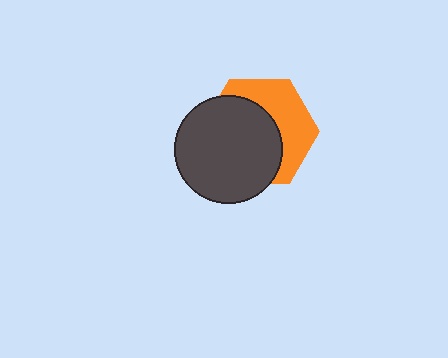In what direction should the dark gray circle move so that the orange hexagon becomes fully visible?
The dark gray circle should move toward the lower-left. That is the shortest direction to clear the overlap and leave the orange hexagon fully visible.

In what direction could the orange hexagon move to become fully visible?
The orange hexagon could move toward the upper-right. That would shift it out from behind the dark gray circle entirely.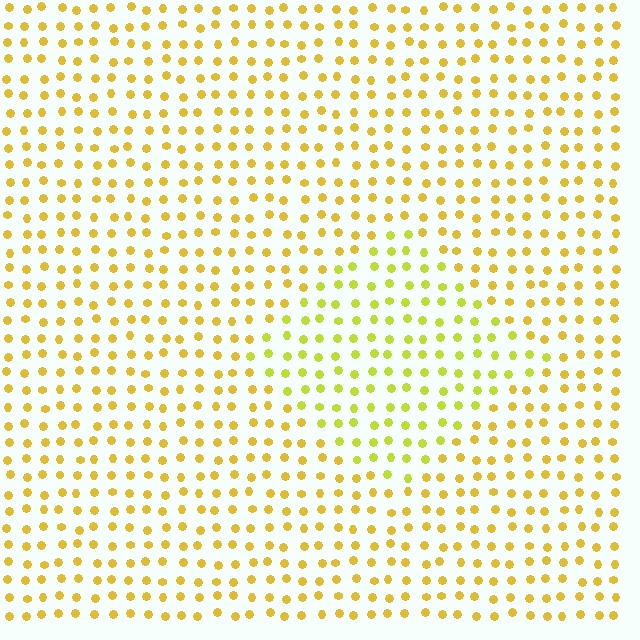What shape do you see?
I see a diamond.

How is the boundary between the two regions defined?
The boundary is defined purely by a slight shift in hue (about 24 degrees). Spacing, size, and orientation are identical on both sides.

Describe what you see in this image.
The image is filled with small yellow elements in a uniform arrangement. A diamond-shaped region is visible where the elements are tinted to a slightly different hue, forming a subtle color boundary.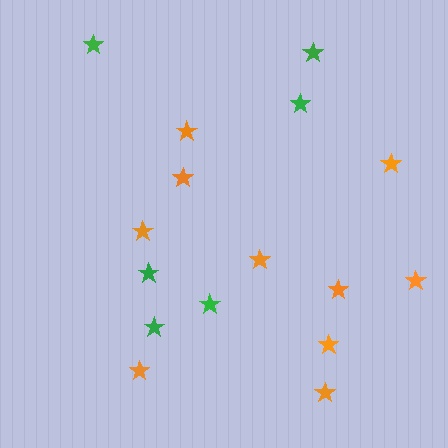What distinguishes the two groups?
There are 2 groups: one group of orange stars (10) and one group of green stars (6).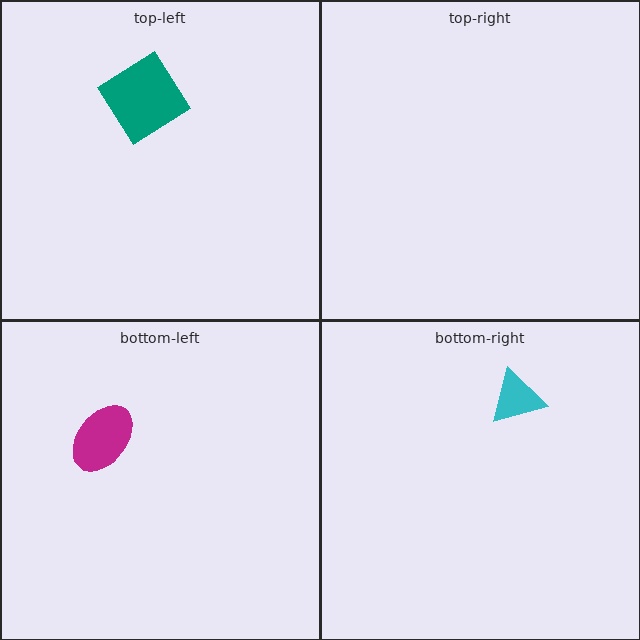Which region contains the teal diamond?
The top-left region.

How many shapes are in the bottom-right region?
1.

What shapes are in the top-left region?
The teal diamond.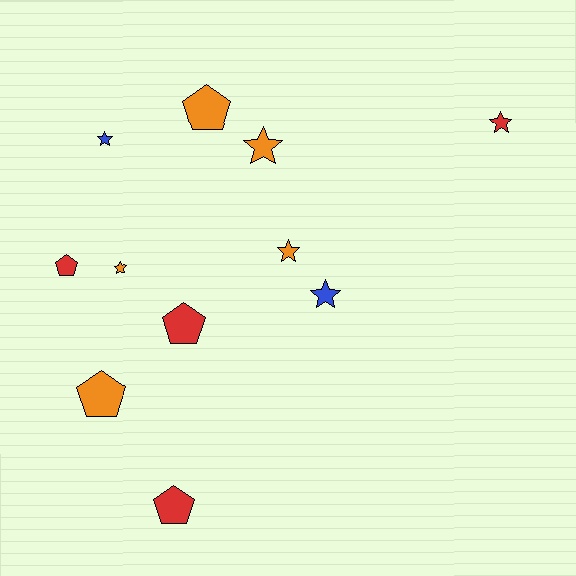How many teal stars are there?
There are no teal stars.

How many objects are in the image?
There are 11 objects.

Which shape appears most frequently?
Star, with 6 objects.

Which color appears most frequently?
Orange, with 5 objects.